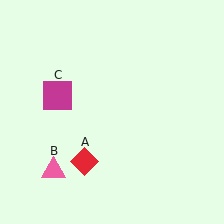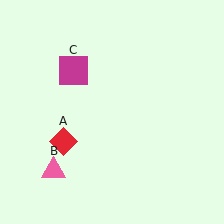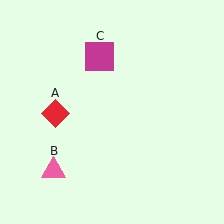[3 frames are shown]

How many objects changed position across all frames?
2 objects changed position: red diamond (object A), magenta square (object C).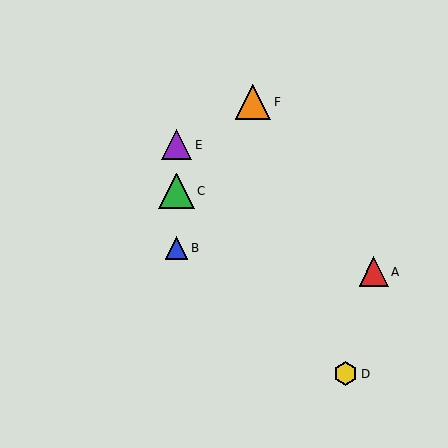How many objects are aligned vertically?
3 objects (B, C, E) are aligned vertically.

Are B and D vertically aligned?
No, B is at x≈177 and D is at x≈346.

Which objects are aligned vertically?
Objects B, C, E are aligned vertically.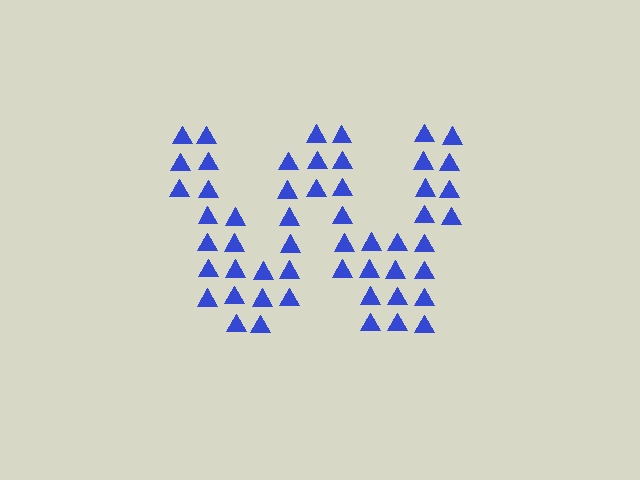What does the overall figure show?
The overall figure shows the letter W.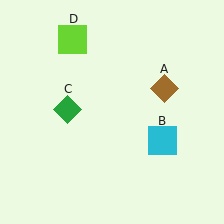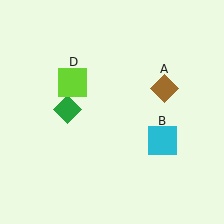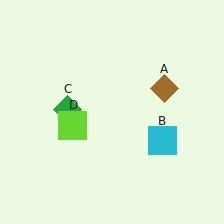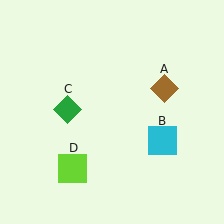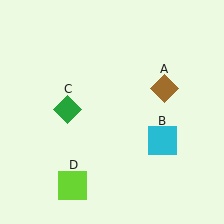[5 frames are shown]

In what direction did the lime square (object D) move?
The lime square (object D) moved down.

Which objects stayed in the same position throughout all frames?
Brown diamond (object A) and cyan square (object B) and green diamond (object C) remained stationary.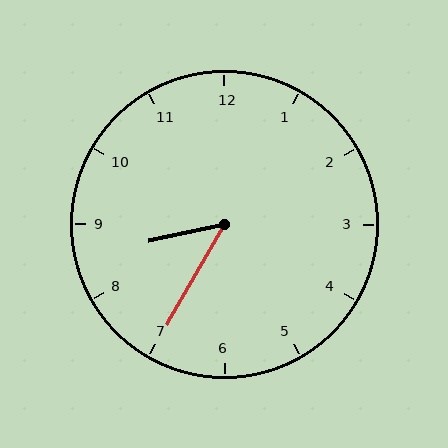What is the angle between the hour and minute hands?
Approximately 48 degrees.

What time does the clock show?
8:35.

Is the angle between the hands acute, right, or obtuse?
It is acute.